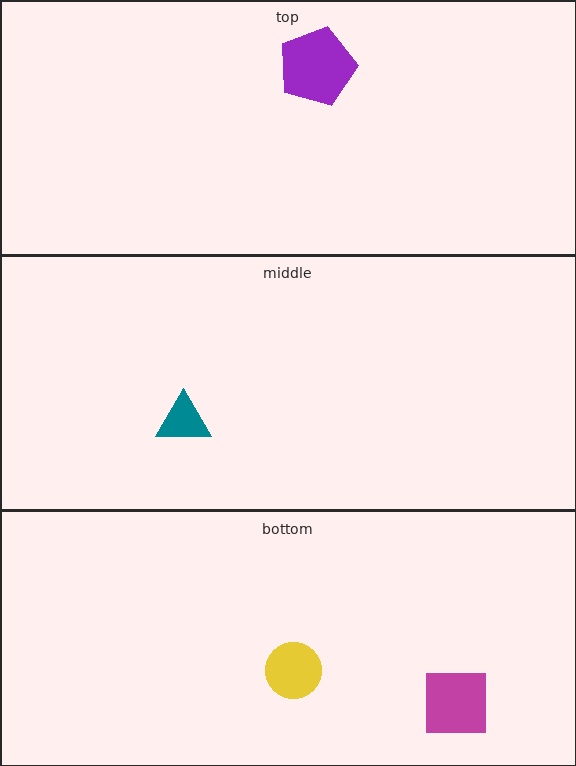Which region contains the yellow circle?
The bottom region.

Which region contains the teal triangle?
The middle region.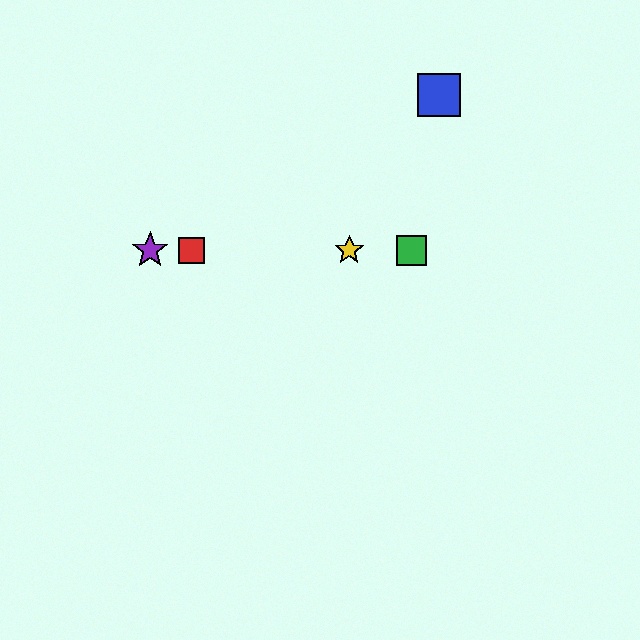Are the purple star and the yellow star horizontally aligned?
Yes, both are at y≈250.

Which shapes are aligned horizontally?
The red square, the green square, the yellow star, the purple star are aligned horizontally.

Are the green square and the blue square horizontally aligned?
No, the green square is at y≈250 and the blue square is at y≈95.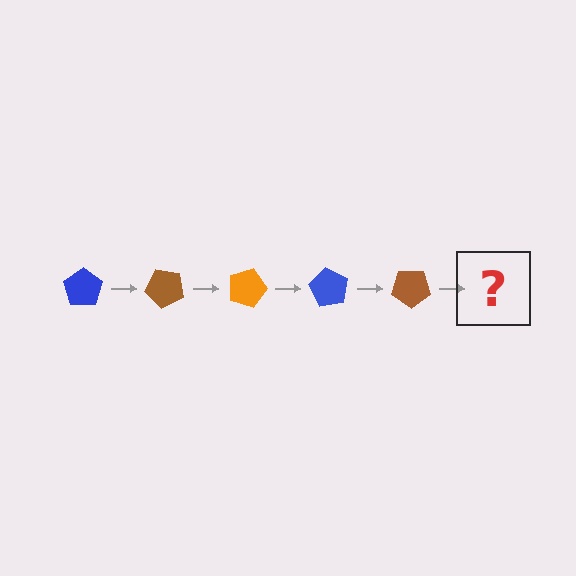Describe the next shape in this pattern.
It should be an orange pentagon, rotated 225 degrees from the start.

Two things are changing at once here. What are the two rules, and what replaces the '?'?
The two rules are that it rotates 45 degrees each step and the color cycles through blue, brown, and orange. The '?' should be an orange pentagon, rotated 225 degrees from the start.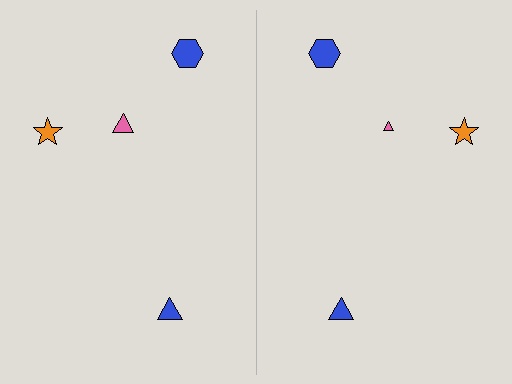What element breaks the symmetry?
The pink triangle on the right side has a different size than its mirror counterpart.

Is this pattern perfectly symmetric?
No, the pattern is not perfectly symmetric. The pink triangle on the right side has a different size than its mirror counterpart.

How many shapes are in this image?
There are 8 shapes in this image.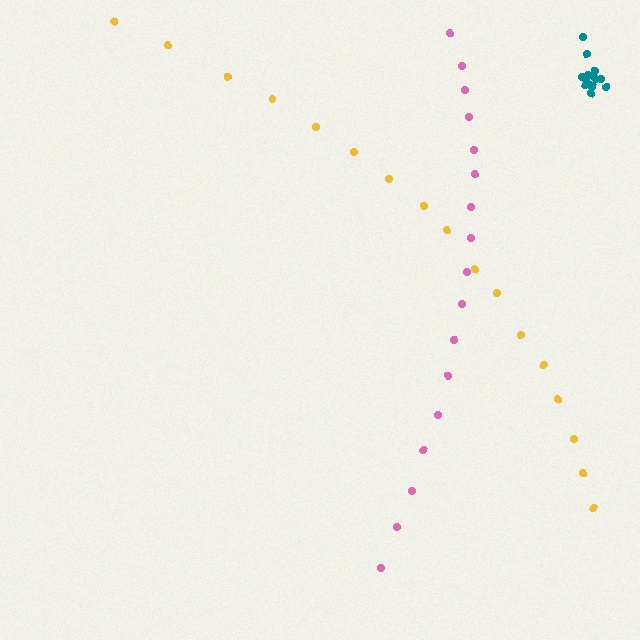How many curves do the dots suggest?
There are 3 distinct paths.